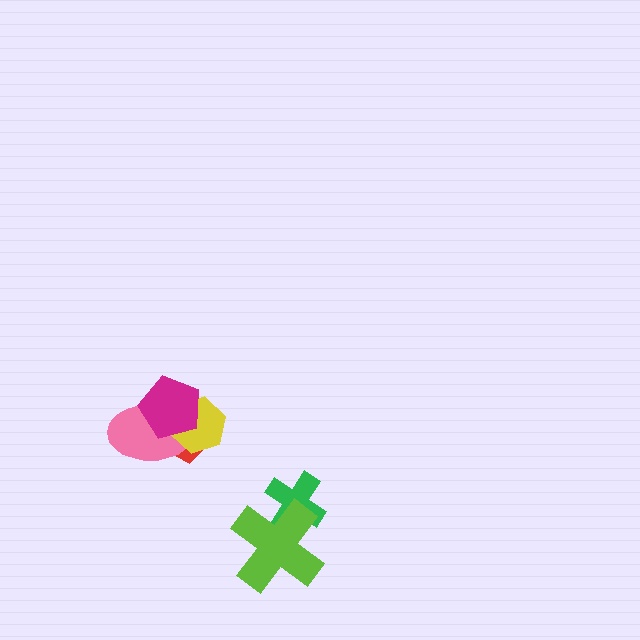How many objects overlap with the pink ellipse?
3 objects overlap with the pink ellipse.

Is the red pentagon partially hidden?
Yes, it is partially covered by another shape.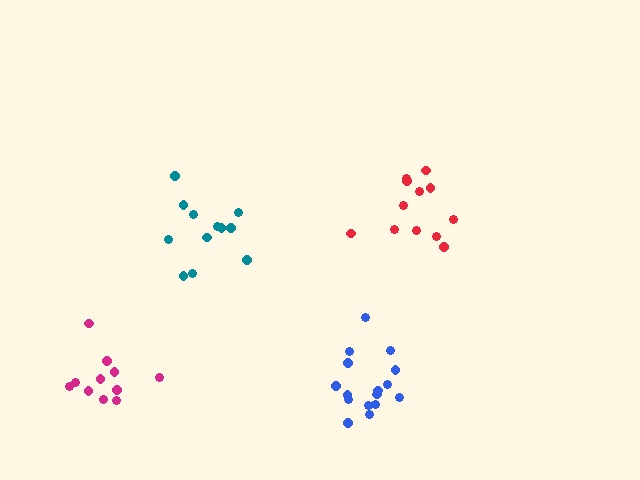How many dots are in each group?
Group 1: 11 dots, Group 2: 12 dots, Group 3: 16 dots, Group 4: 12 dots (51 total).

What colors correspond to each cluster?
The clusters are colored: magenta, teal, blue, red.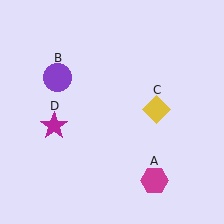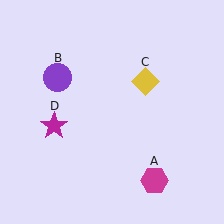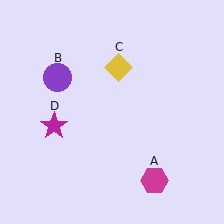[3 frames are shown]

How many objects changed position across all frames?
1 object changed position: yellow diamond (object C).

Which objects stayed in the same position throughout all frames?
Magenta hexagon (object A) and purple circle (object B) and magenta star (object D) remained stationary.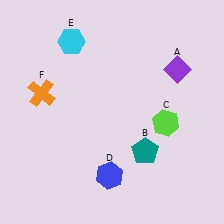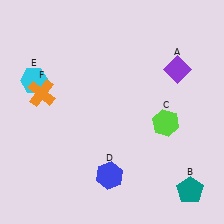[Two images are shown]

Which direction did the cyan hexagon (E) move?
The cyan hexagon (E) moved down.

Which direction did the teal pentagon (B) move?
The teal pentagon (B) moved right.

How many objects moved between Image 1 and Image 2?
2 objects moved between the two images.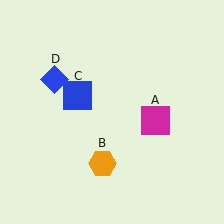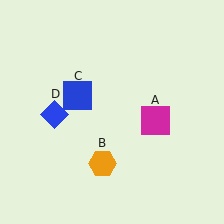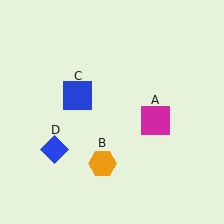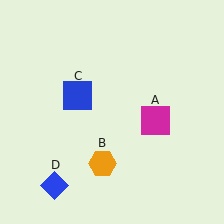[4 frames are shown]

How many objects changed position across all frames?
1 object changed position: blue diamond (object D).